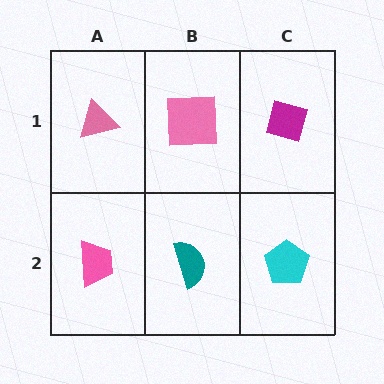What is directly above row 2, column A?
A pink triangle.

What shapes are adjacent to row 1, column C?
A cyan pentagon (row 2, column C), a pink square (row 1, column B).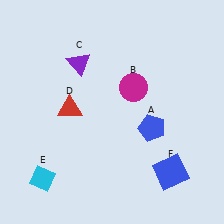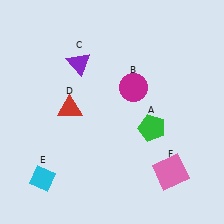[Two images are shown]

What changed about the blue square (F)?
In Image 1, F is blue. In Image 2, it changed to pink.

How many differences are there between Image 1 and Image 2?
There are 2 differences between the two images.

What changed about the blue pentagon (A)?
In Image 1, A is blue. In Image 2, it changed to green.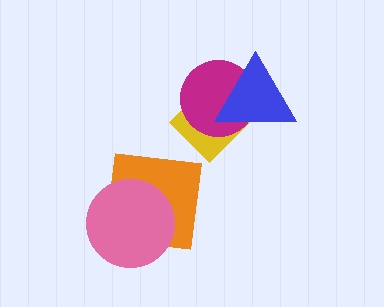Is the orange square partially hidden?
Yes, it is partially covered by another shape.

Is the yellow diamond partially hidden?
Yes, it is partially covered by another shape.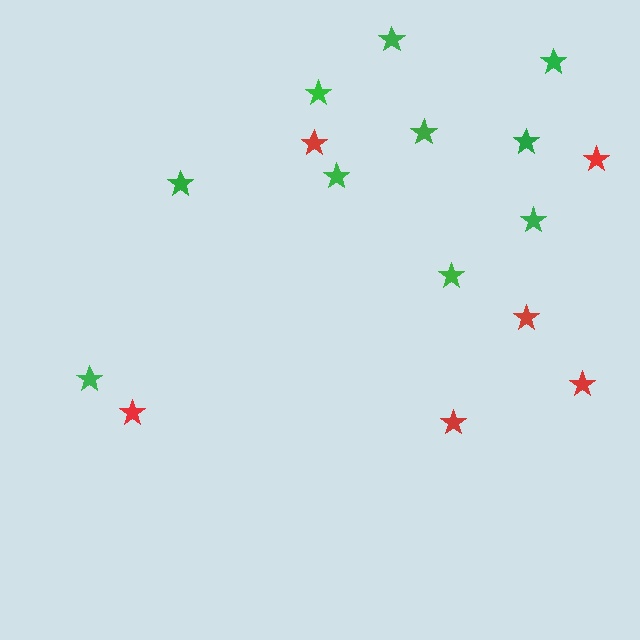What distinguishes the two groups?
There are 2 groups: one group of green stars (10) and one group of red stars (6).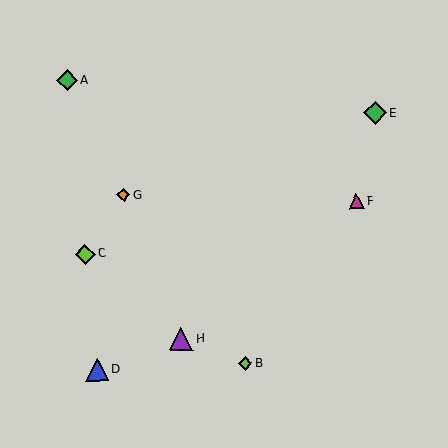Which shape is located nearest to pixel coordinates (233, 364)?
The lime diamond (labeled B) at (245, 363) is nearest to that location.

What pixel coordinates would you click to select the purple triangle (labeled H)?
Click at (181, 339) to select the purple triangle H.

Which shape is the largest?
The purple triangle (labeled H) is the largest.